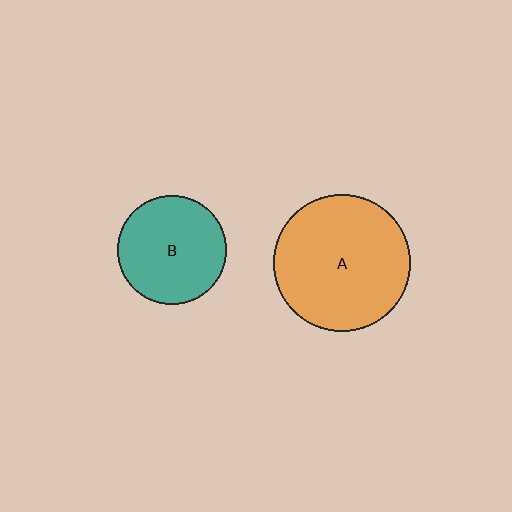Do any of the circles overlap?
No, none of the circles overlap.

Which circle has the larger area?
Circle A (orange).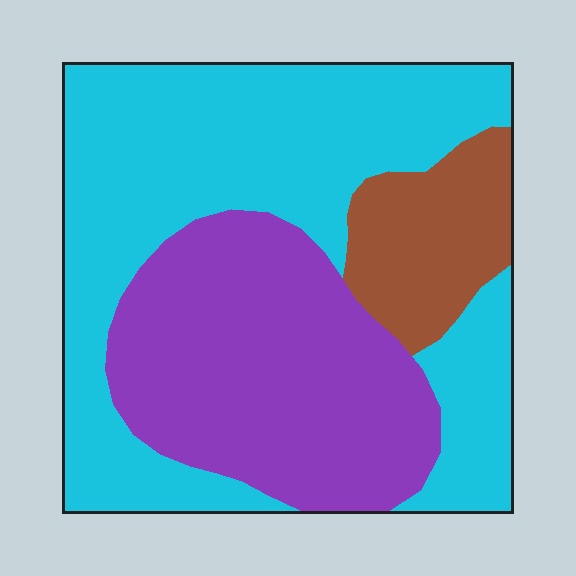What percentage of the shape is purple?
Purple covers about 35% of the shape.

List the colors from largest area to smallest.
From largest to smallest: cyan, purple, brown.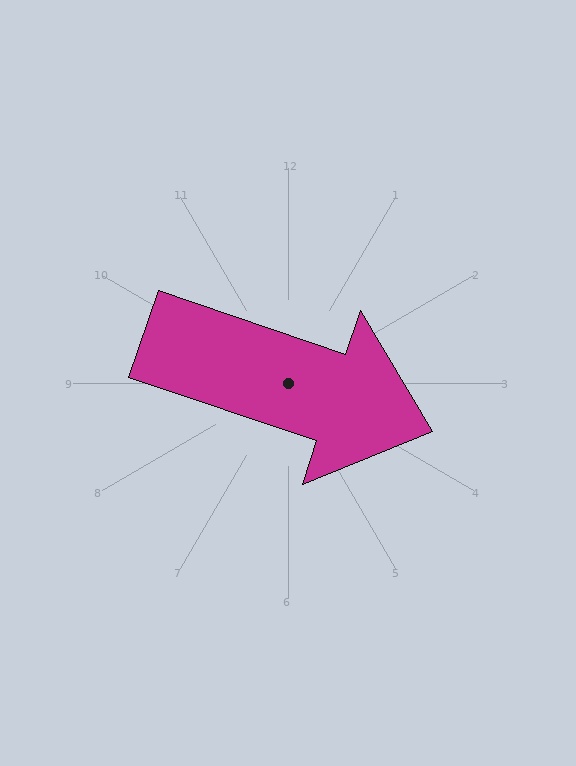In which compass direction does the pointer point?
East.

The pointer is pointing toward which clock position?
Roughly 4 o'clock.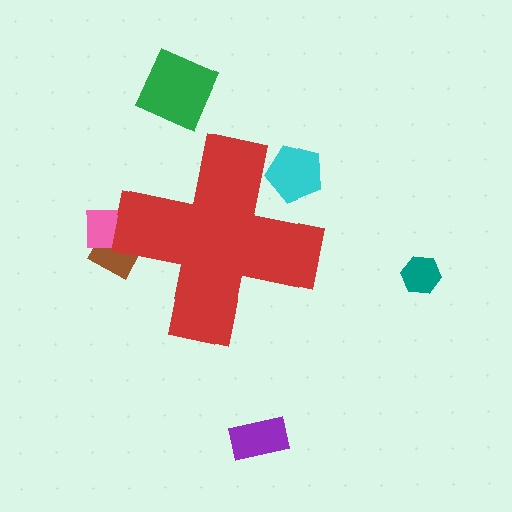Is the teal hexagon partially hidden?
No, the teal hexagon is fully visible.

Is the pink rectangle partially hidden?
Yes, the pink rectangle is partially hidden behind the red cross.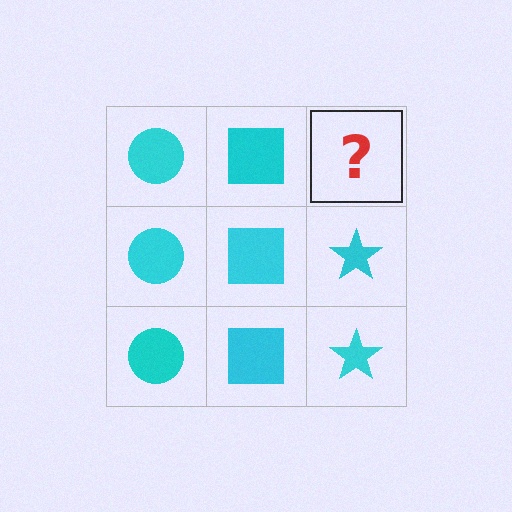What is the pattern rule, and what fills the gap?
The rule is that each column has a consistent shape. The gap should be filled with a cyan star.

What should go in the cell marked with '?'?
The missing cell should contain a cyan star.